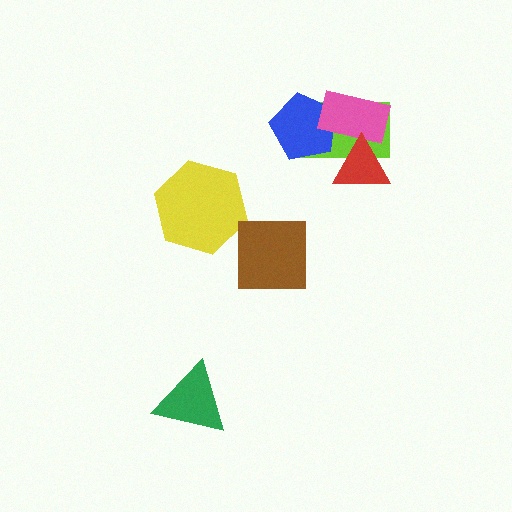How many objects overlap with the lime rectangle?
3 objects overlap with the lime rectangle.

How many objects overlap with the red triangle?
2 objects overlap with the red triangle.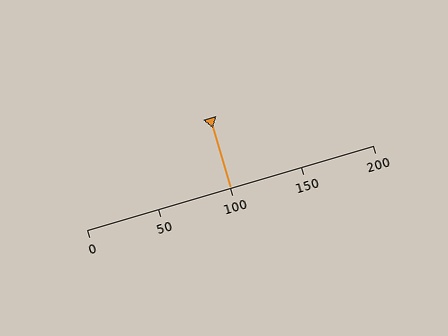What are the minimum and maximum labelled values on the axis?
The axis runs from 0 to 200.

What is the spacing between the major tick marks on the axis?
The major ticks are spaced 50 apart.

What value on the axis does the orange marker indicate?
The marker indicates approximately 100.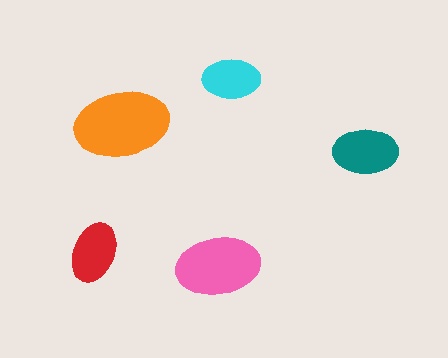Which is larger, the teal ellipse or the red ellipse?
The teal one.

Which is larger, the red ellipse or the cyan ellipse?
The red one.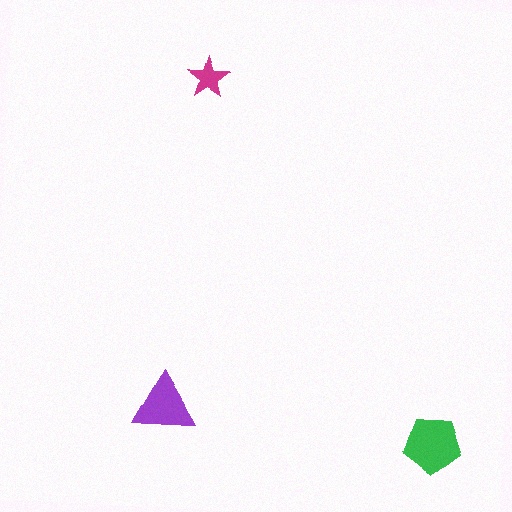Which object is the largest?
The green pentagon.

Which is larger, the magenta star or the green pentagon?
The green pentagon.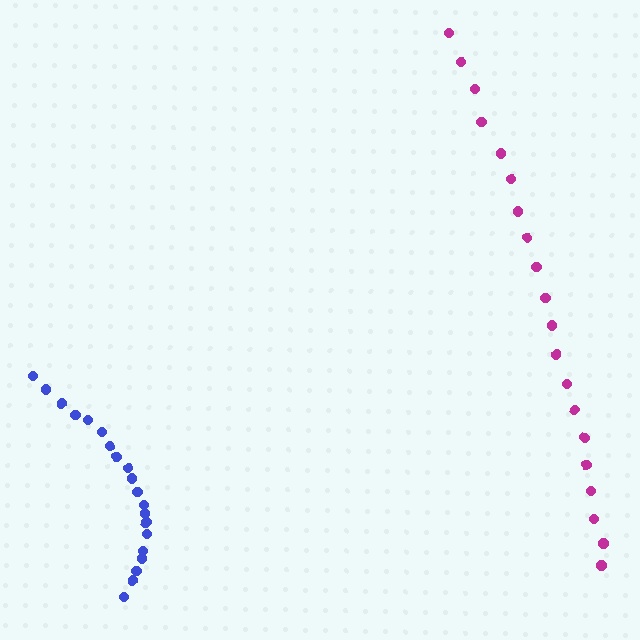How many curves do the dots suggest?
There are 2 distinct paths.